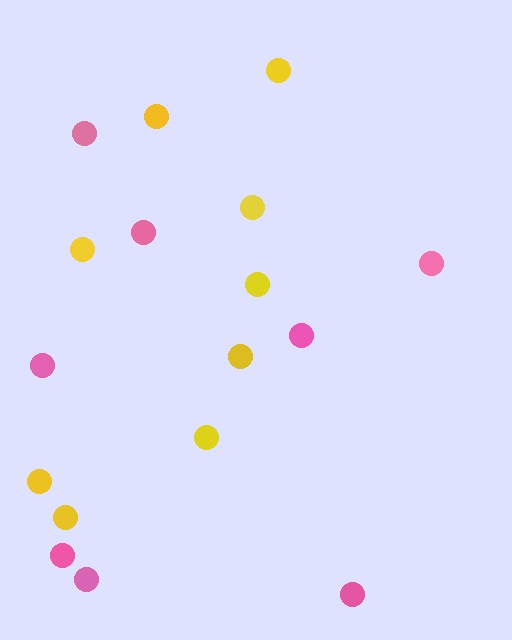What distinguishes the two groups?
There are 2 groups: one group of pink circles (8) and one group of yellow circles (9).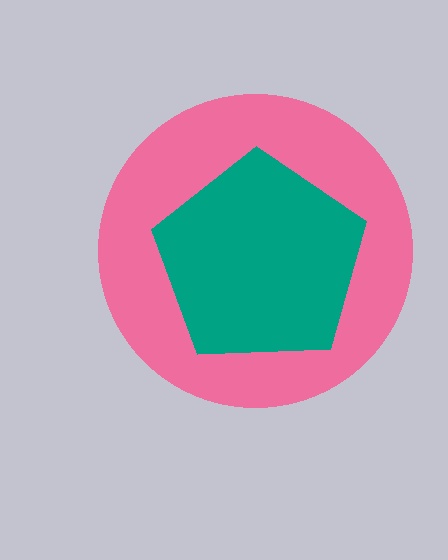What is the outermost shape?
The pink circle.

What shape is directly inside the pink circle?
The teal pentagon.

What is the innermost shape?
The teal pentagon.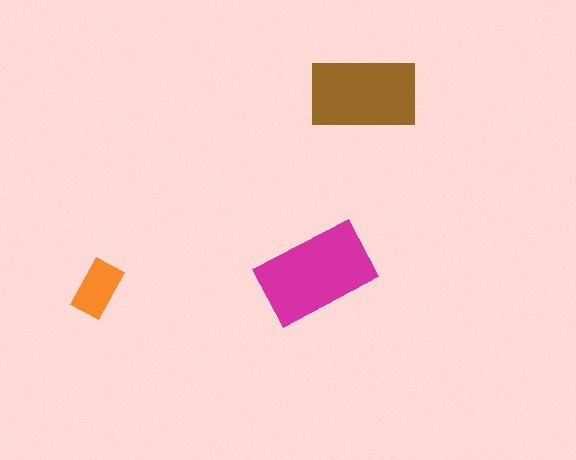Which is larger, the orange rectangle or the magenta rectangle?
The magenta one.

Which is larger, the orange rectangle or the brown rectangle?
The brown one.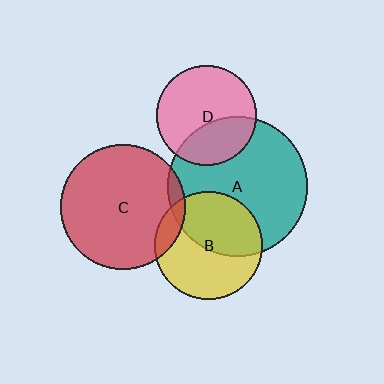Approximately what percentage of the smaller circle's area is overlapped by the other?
Approximately 45%.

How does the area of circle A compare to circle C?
Approximately 1.3 times.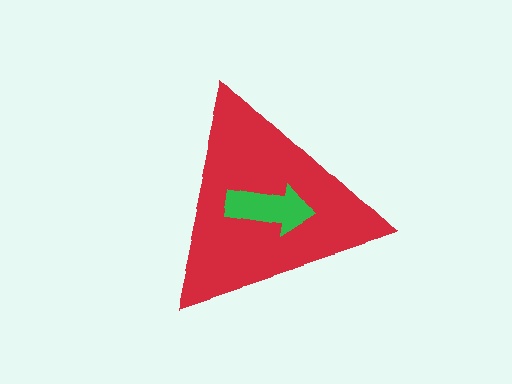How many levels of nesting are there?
2.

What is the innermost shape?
The green arrow.